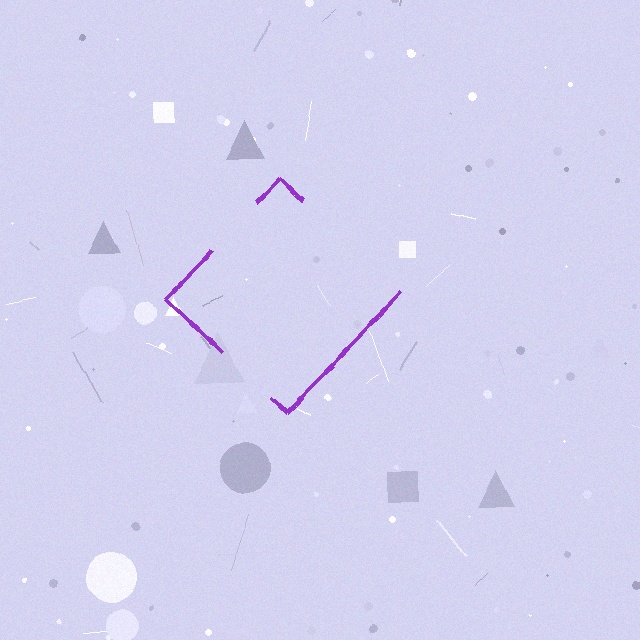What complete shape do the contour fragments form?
The contour fragments form a diamond.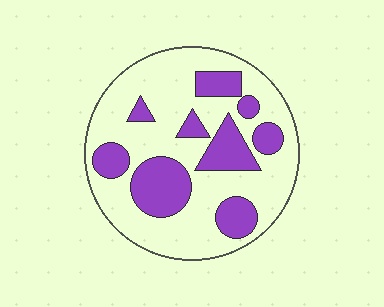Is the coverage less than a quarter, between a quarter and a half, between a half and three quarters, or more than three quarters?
Between a quarter and a half.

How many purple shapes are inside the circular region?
9.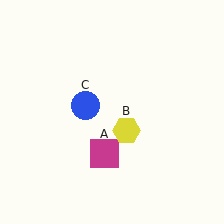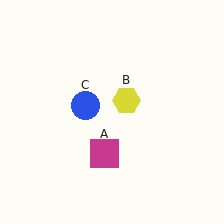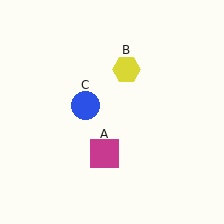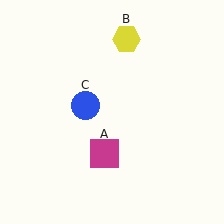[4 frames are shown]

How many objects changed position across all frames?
1 object changed position: yellow hexagon (object B).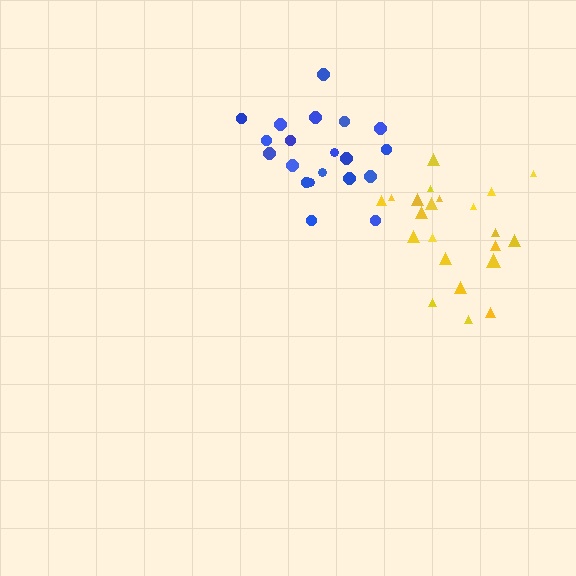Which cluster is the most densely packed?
Blue.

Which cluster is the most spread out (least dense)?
Yellow.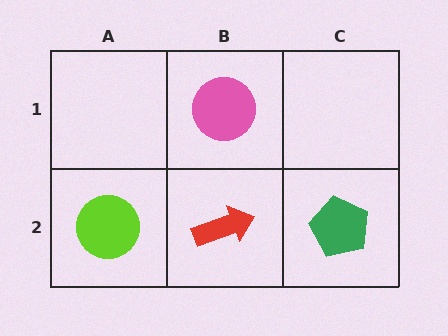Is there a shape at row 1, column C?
No, that cell is empty.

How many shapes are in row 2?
3 shapes.